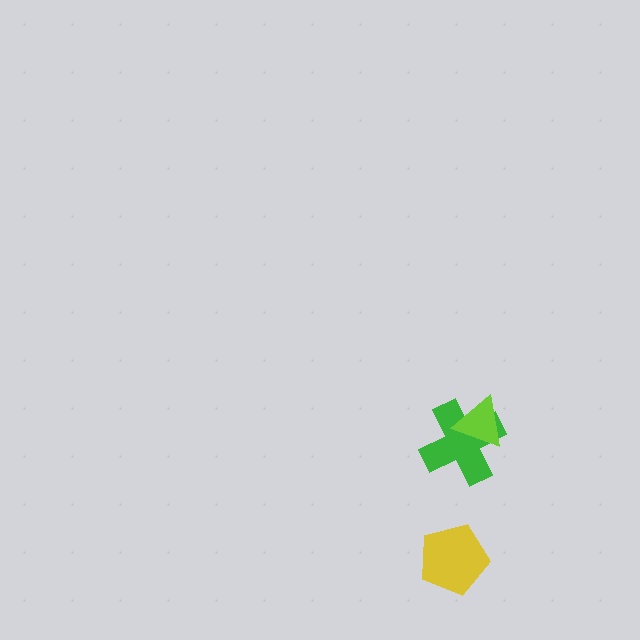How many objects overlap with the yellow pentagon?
0 objects overlap with the yellow pentagon.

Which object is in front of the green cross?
The lime triangle is in front of the green cross.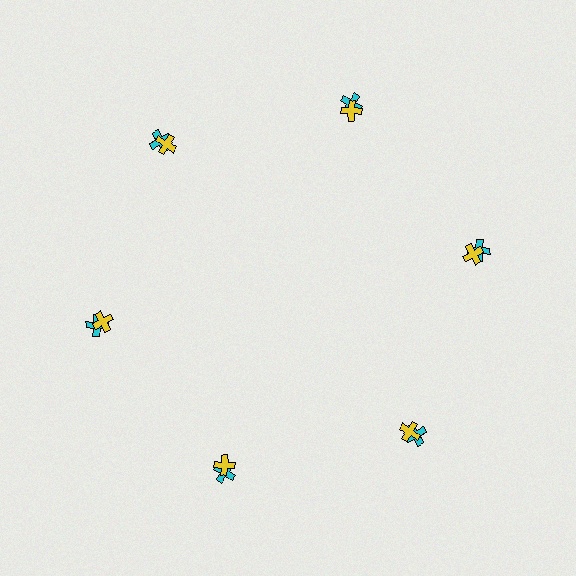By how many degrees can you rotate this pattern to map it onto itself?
The pattern maps onto itself every 60 degrees of rotation.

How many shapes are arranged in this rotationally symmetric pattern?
There are 12 shapes, arranged in 6 groups of 2.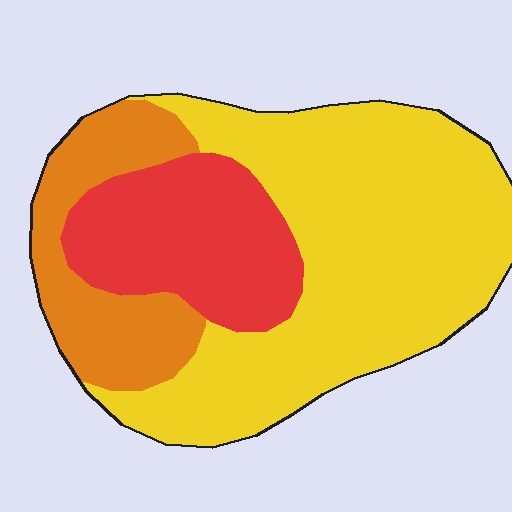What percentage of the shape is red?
Red takes up about one quarter (1/4) of the shape.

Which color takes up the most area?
Yellow, at roughly 55%.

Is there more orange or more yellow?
Yellow.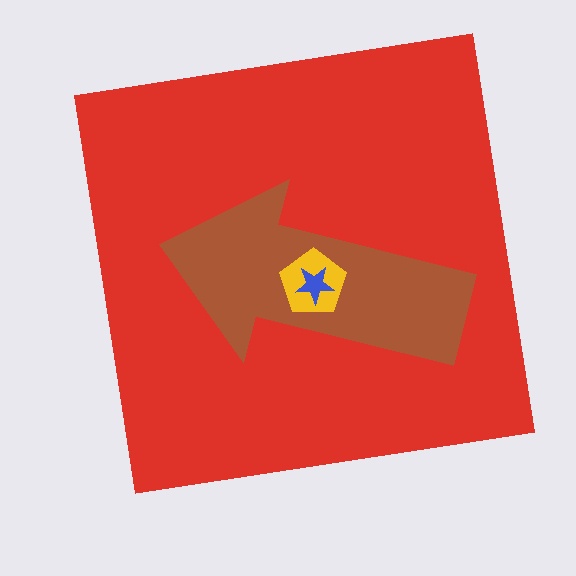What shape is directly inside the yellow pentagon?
The blue star.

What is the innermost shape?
The blue star.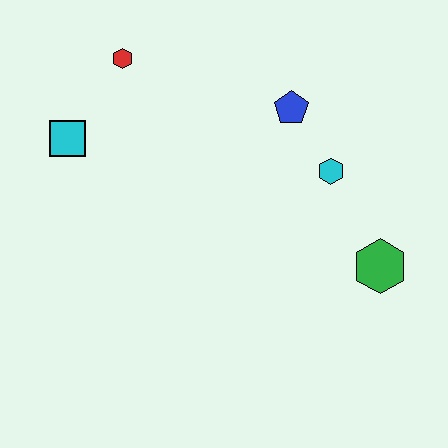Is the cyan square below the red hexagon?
Yes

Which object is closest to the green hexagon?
The cyan hexagon is closest to the green hexagon.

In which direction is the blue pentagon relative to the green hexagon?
The blue pentagon is above the green hexagon.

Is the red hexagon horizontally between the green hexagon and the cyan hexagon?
No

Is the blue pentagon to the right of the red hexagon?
Yes